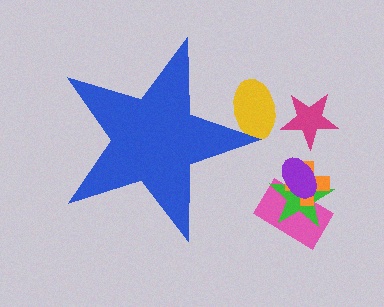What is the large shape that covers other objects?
A blue star.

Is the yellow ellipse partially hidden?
Yes, the yellow ellipse is partially hidden behind the blue star.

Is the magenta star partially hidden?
No, the magenta star is fully visible.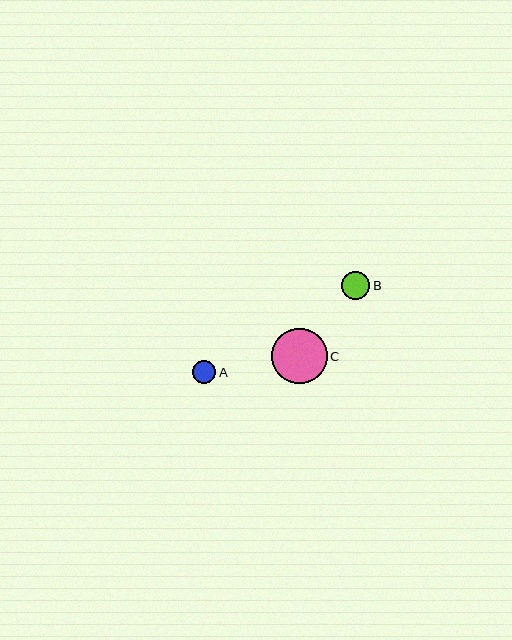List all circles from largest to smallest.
From largest to smallest: C, B, A.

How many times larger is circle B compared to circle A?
Circle B is approximately 1.2 times the size of circle A.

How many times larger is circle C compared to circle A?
Circle C is approximately 2.4 times the size of circle A.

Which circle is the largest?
Circle C is the largest with a size of approximately 56 pixels.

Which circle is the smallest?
Circle A is the smallest with a size of approximately 23 pixels.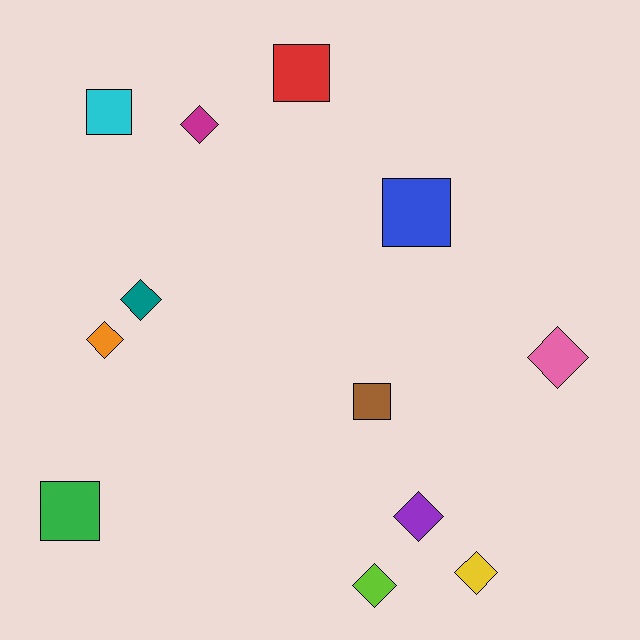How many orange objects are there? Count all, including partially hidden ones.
There is 1 orange object.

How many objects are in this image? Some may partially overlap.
There are 12 objects.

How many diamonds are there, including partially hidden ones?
There are 7 diamonds.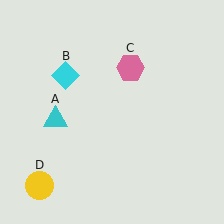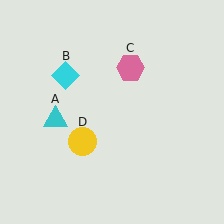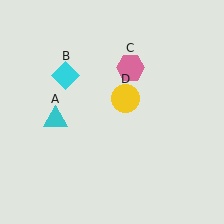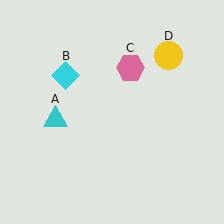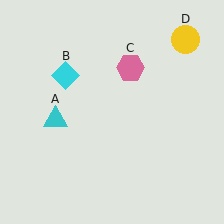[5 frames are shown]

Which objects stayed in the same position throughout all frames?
Cyan triangle (object A) and cyan diamond (object B) and pink hexagon (object C) remained stationary.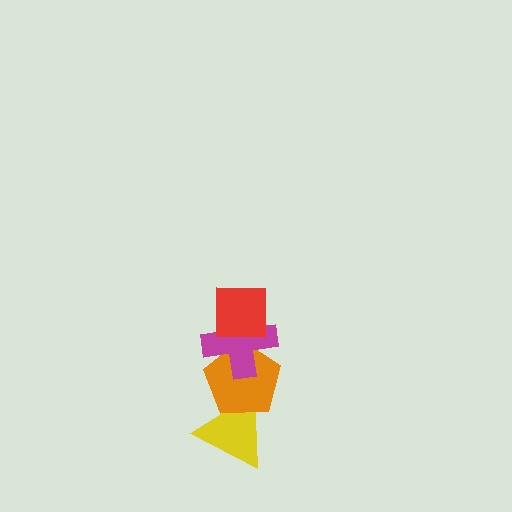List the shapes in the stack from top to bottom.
From top to bottom: the red square, the magenta cross, the orange pentagon, the yellow triangle.